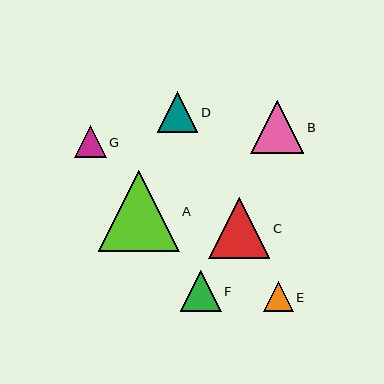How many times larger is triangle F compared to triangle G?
Triangle F is approximately 1.3 times the size of triangle G.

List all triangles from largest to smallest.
From largest to smallest: A, C, B, F, D, G, E.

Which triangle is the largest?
Triangle A is the largest with a size of approximately 81 pixels.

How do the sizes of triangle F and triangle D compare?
Triangle F and triangle D are approximately the same size.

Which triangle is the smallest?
Triangle E is the smallest with a size of approximately 30 pixels.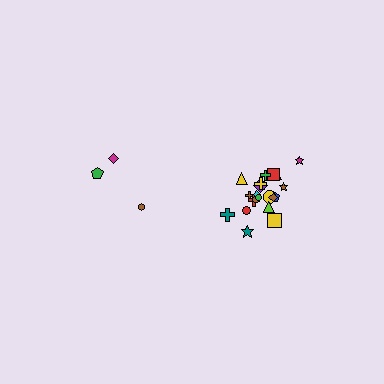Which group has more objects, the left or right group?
The right group.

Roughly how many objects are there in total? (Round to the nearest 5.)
Roughly 25 objects in total.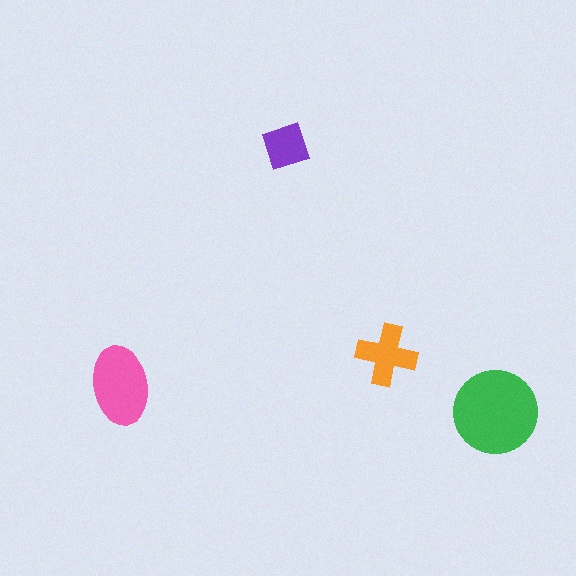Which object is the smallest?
The purple square.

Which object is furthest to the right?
The green circle is rightmost.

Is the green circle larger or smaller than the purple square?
Larger.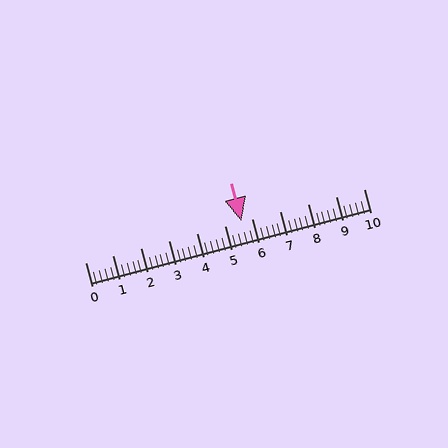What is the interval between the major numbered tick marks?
The major tick marks are spaced 1 units apart.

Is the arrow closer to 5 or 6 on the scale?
The arrow is closer to 6.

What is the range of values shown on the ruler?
The ruler shows values from 0 to 10.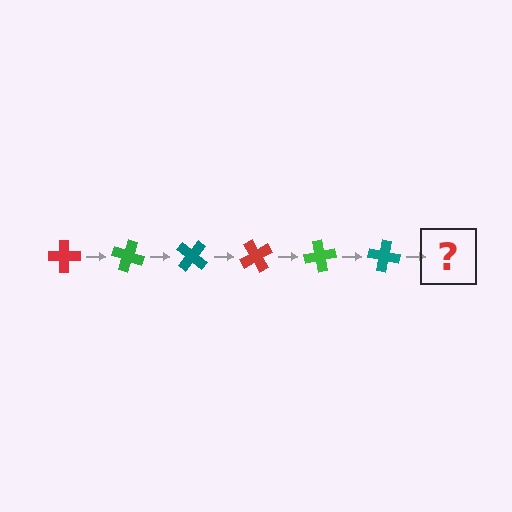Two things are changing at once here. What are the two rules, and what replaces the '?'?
The two rules are that it rotates 20 degrees each step and the color cycles through red, green, and teal. The '?' should be a red cross, rotated 120 degrees from the start.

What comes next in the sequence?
The next element should be a red cross, rotated 120 degrees from the start.